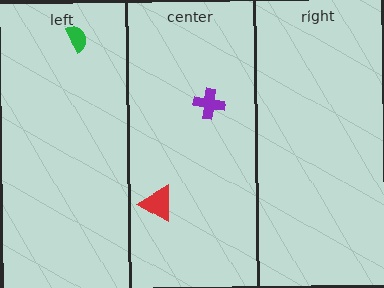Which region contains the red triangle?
The center region.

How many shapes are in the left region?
1.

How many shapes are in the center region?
2.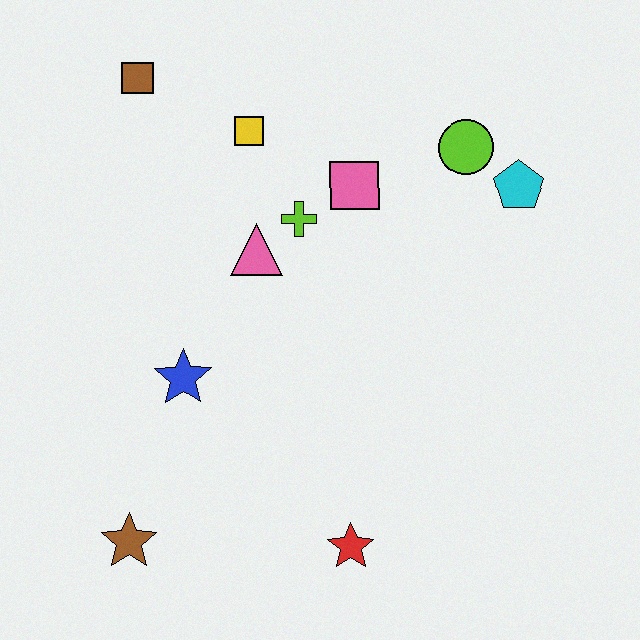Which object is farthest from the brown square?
The red star is farthest from the brown square.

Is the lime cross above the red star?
Yes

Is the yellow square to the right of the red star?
No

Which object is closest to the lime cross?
The pink triangle is closest to the lime cross.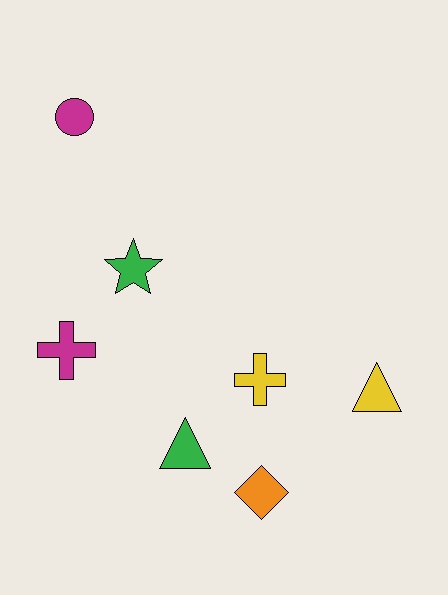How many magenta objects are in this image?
There are 2 magenta objects.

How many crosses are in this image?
There are 2 crosses.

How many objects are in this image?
There are 7 objects.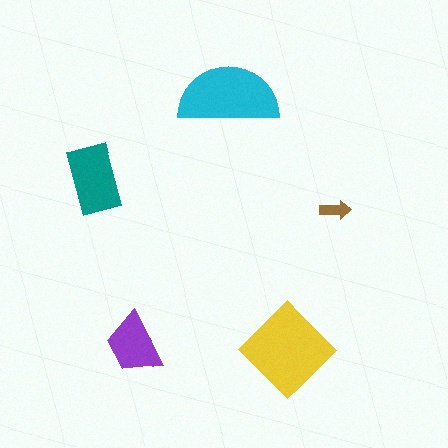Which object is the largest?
The yellow diamond.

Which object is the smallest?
The brown arrow.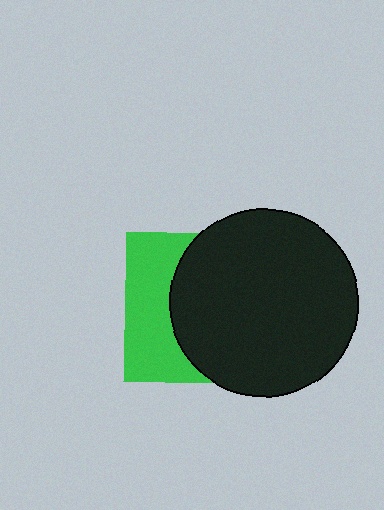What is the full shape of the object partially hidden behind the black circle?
The partially hidden object is a green square.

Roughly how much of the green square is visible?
A small part of it is visible (roughly 37%).